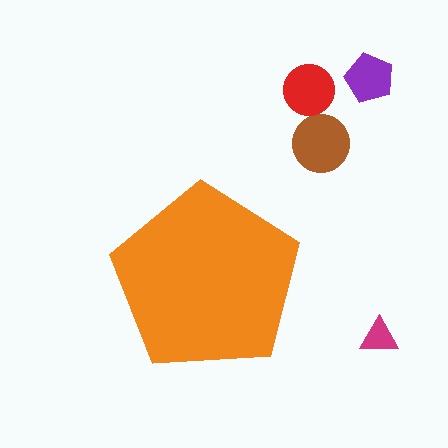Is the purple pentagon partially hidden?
No, the purple pentagon is fully visible.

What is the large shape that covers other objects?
An orange pentagon.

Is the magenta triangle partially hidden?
No, the magenta triangle is fully visible.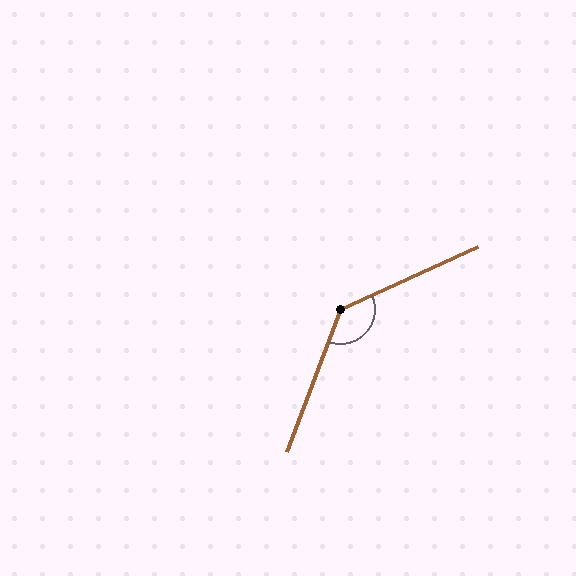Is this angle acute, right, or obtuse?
It is obtuse.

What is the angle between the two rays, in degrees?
Approximately 135 degrees.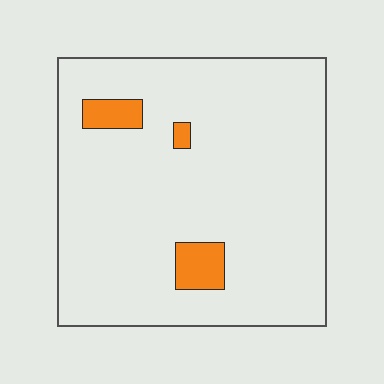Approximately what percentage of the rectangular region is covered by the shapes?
Approximately 5%.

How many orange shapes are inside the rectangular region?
3.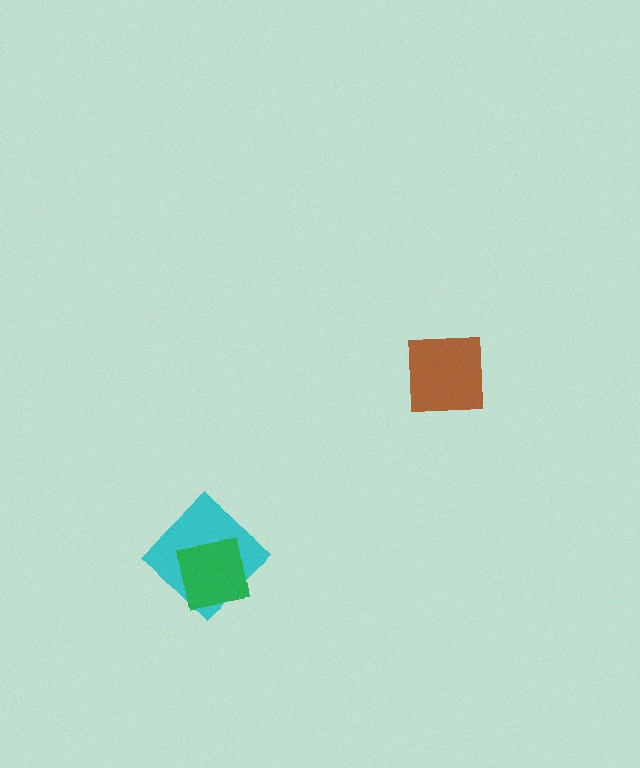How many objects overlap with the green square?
1 object overlaps with the green square.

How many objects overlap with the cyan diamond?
1 object overlaps with the cyan diamond.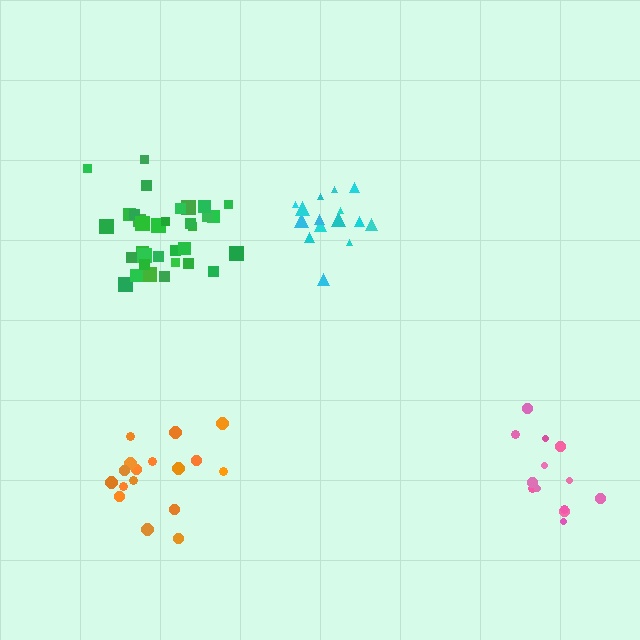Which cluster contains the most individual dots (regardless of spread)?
Green (33).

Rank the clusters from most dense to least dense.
green, orange, cyan, pink.